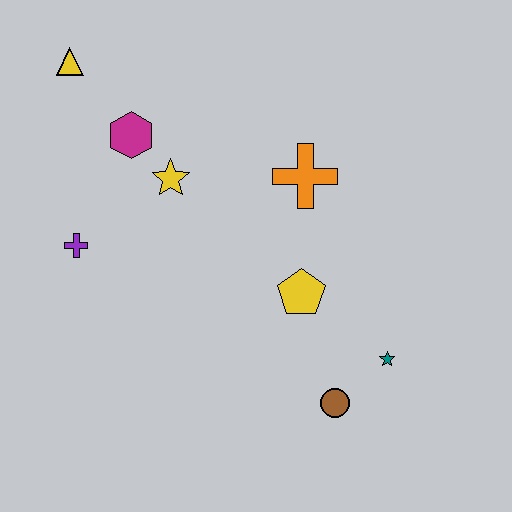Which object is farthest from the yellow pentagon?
The yellow triangle is farthest from the yellow pentagon.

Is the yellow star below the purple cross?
No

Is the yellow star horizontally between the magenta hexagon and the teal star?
Yes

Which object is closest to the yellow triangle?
The magenta hexagon is closest to the yellow triangle.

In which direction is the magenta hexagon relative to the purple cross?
The magenta hexagon is above the purple cross.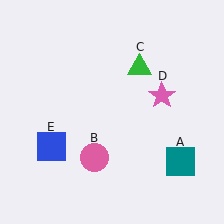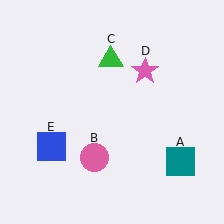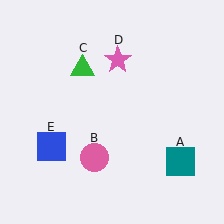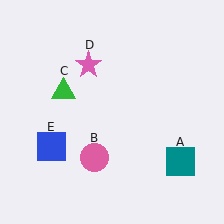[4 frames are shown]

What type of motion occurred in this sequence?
The green triangle (object C), pink star (object D) rotated counterclockwise around the center of the scene.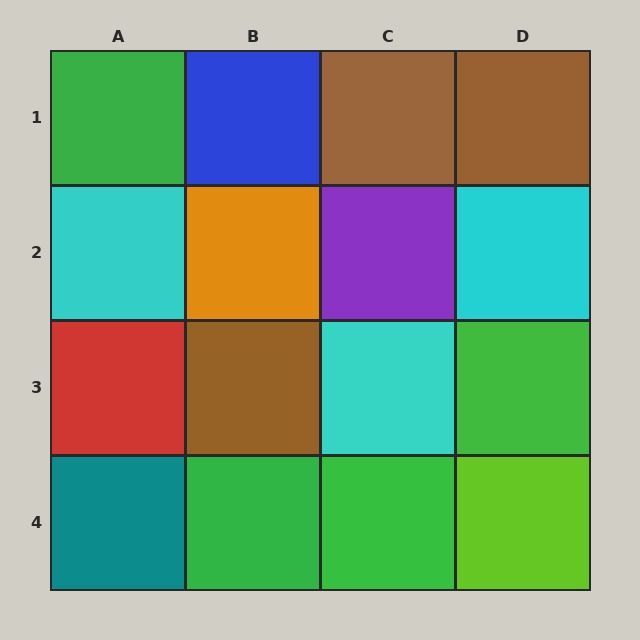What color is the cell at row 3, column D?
Green.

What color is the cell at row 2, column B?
Orange.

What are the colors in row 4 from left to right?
Teal, green, green, lime.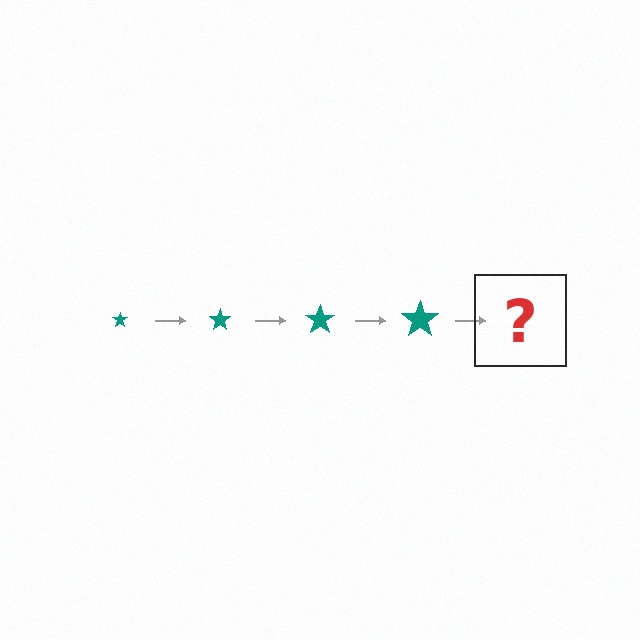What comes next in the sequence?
The next element should be a teal star, larger than the previous one.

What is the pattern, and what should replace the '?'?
The pattern is that the star gets progressively larger each step. The '?' should be a teal star, larger than the previous one.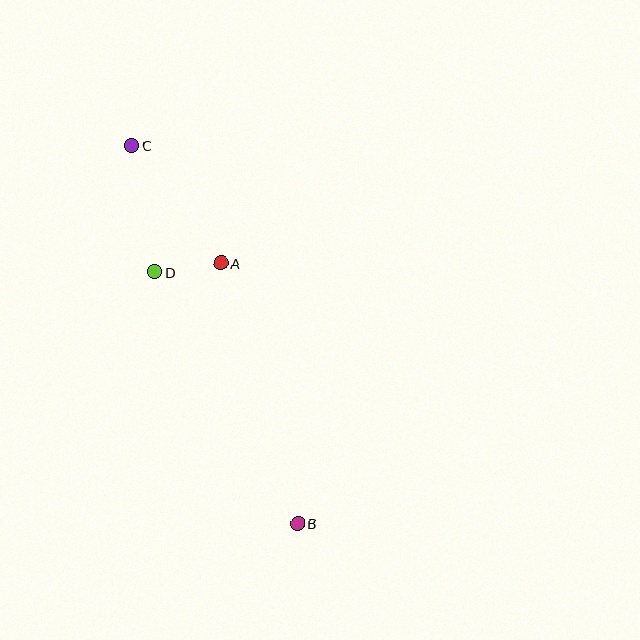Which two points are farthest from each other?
Points B and C are farthest from each other.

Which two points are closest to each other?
Points A and D are closest to each other.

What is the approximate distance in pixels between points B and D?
The distance between B and D is approximately 289 pixels.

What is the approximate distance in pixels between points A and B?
The distance between A and B is approximately 271 pixels.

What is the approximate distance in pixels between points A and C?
The distance between A and C is approximately 148 pixels.